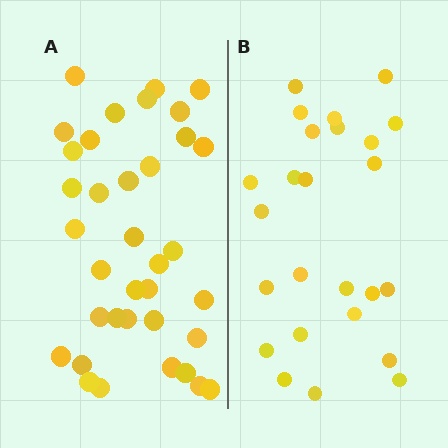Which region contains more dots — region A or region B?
Region A (the left region) has more dots.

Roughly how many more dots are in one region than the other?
Region A has roughly 12 or so more dots than region B.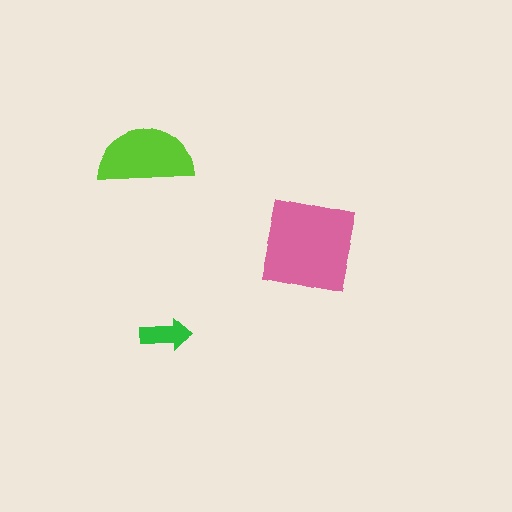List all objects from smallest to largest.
The green arrow, the lime semicircle, the pink square.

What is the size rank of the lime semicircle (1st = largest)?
2nd.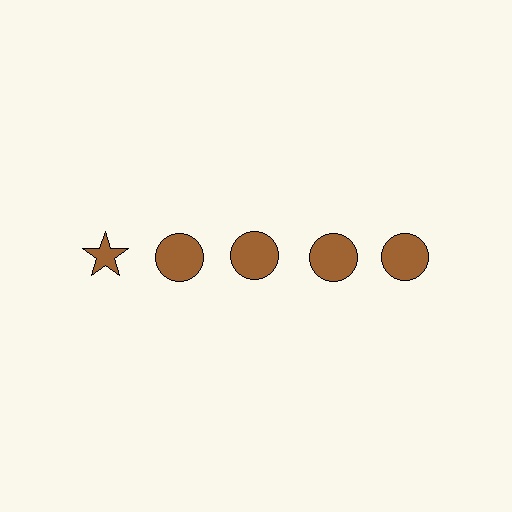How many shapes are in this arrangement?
There are 5 shapes arranged in a grid pattern.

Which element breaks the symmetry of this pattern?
The brown star in the top row, leftmost column breaks the symmetry. All other shapes are brown circles.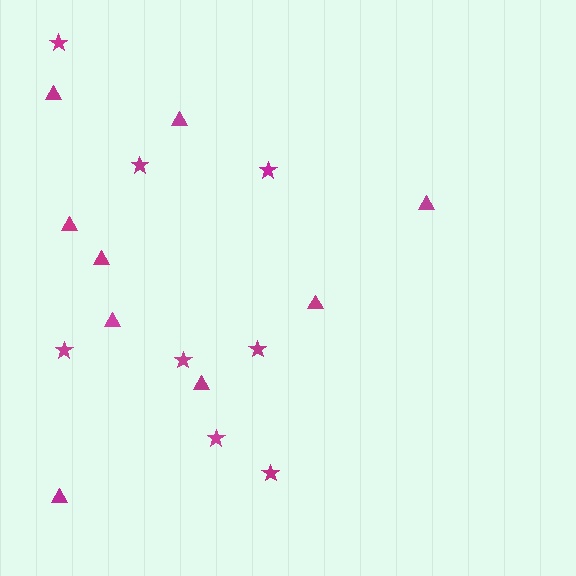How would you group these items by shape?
There are 2 groups: one group of stars (8) and one group of triangles (9).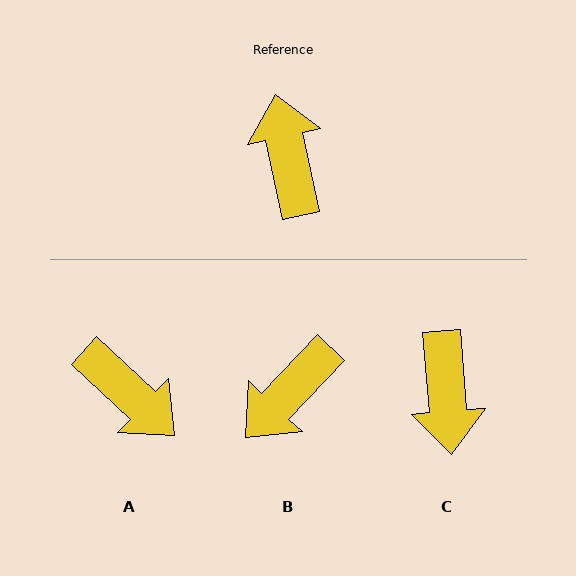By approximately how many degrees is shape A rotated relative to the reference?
Approximately 145 degrees clockwise.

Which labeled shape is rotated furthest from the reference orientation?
C, about 173 degrees away.